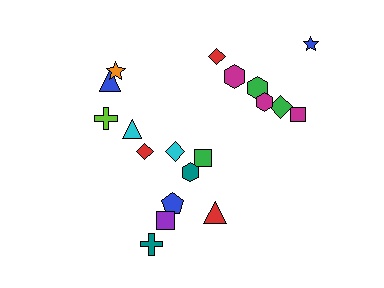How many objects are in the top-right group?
There are 7 objects.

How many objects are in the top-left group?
There are 5 objects.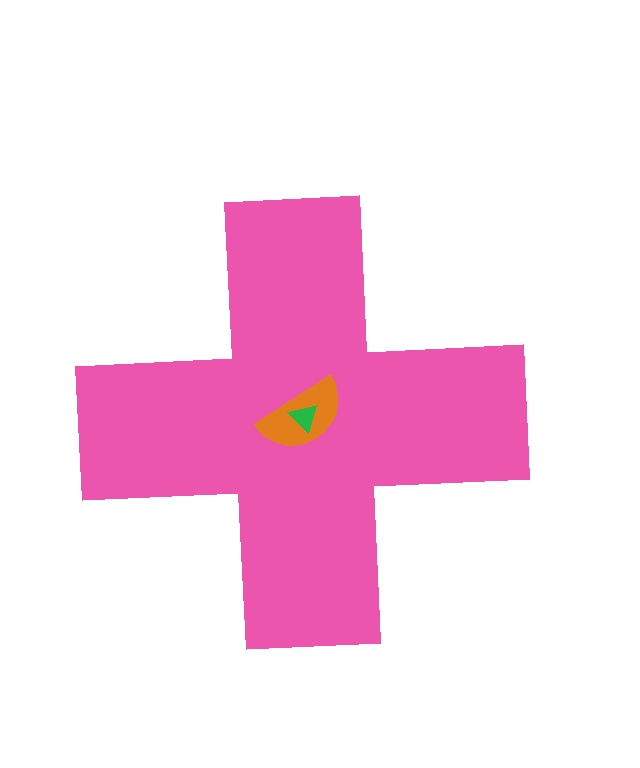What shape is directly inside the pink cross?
The orange semicircle.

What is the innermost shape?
The green triangle.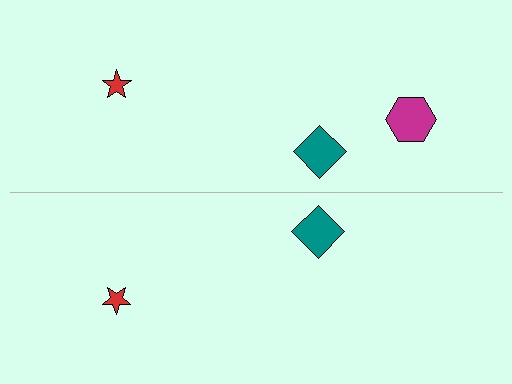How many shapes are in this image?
There are 5 shapes in this image.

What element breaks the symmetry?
A magenta hexagon is missing from the bottom side.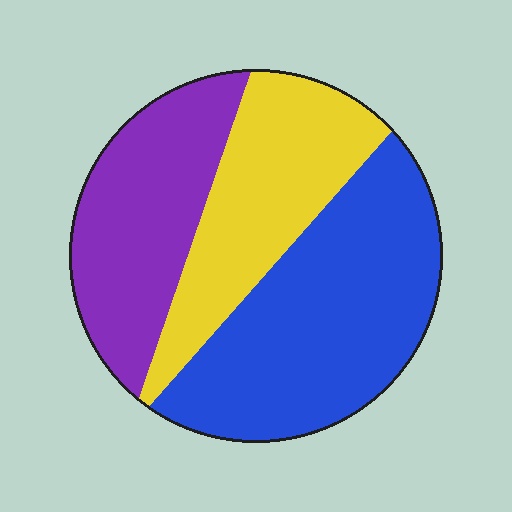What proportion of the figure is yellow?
Yellow takes up between a quarter and a half of the figure.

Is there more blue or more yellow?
Blue.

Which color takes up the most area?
Blue, at roughly 45%.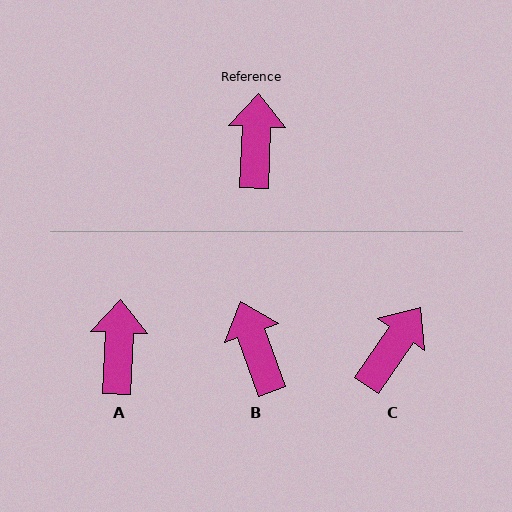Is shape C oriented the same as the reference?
No, it is off by about 32 degrees.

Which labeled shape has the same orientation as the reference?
A.